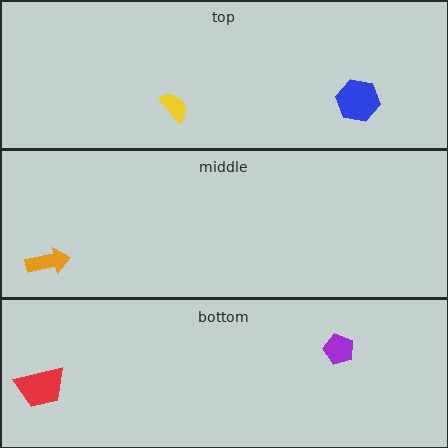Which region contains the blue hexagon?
The top region.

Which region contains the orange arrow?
The middle region.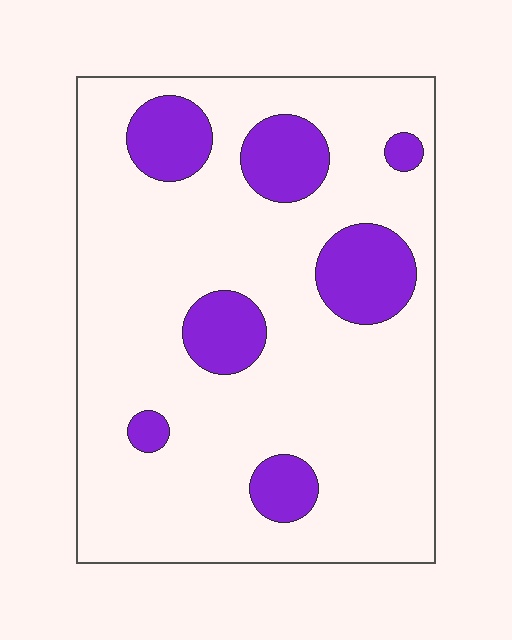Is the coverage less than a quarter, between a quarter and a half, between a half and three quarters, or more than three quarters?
Less than a quarter.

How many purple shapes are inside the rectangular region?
7.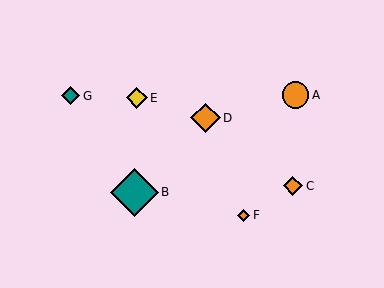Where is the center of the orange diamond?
The center of the orange diamond is at (205, 118).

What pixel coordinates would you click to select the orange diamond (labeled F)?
Click at (243, 215) to select the orange diamond F.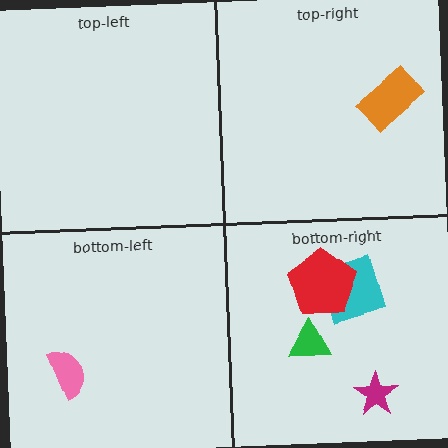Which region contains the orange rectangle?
The top-right region.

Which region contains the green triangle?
The bottom-right region.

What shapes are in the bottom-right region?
The magenta star, the green triangle, the cyan square, the red pentagon.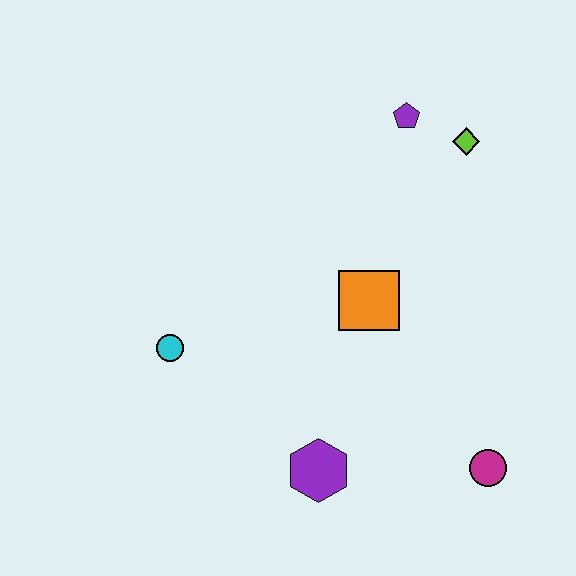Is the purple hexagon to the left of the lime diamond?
Yes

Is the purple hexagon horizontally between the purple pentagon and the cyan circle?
Yes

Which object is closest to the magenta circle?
The purple hexagon is closest to the magenta circle.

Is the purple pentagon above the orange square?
Yes